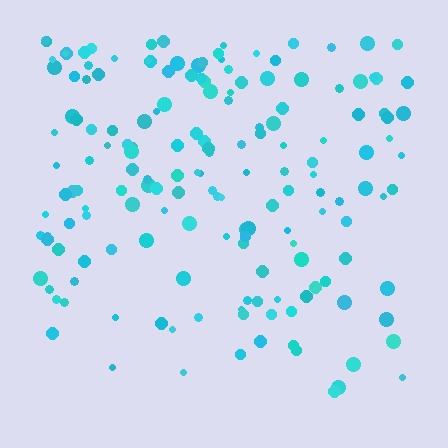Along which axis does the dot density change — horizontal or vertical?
Vertical.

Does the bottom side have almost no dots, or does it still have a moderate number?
Still a moderate number, just noticeably fewer than the top.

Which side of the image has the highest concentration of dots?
The top.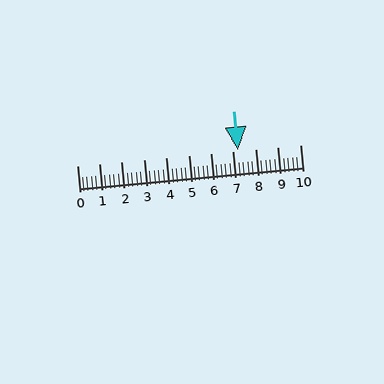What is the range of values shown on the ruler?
The ruler shows values from 0 to 10.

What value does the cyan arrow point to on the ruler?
The cyan arrow points to approximately 7.2.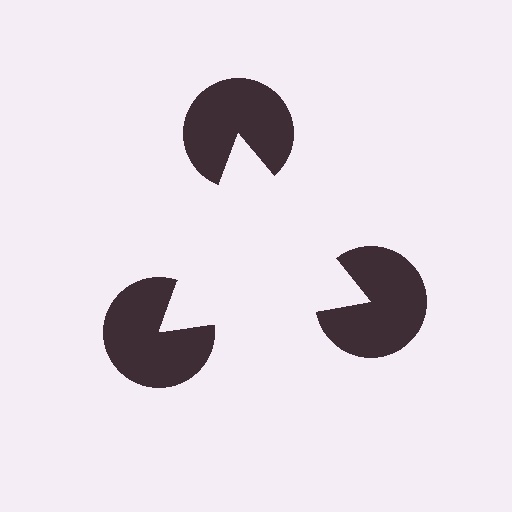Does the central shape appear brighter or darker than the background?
It typically appears slightly brighter than the background, even though no actual brightness change is drawn.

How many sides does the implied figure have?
3 sides.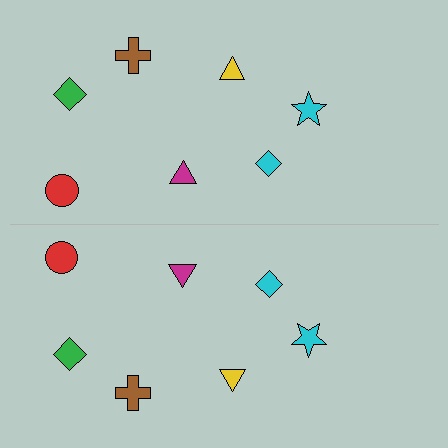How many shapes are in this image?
There are 14 shapes in this image.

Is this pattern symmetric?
Yes, this pattern has bilateral (reflection) symmetry.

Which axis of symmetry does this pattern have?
The pattern has a horizontal axis of symmetry running through the center of the image.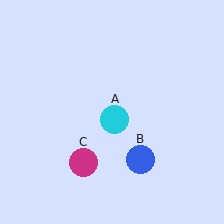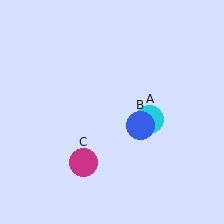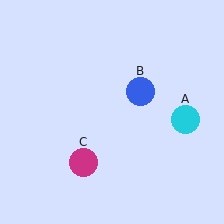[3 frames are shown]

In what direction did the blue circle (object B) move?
The blue circle (object B) moved up.